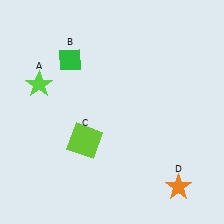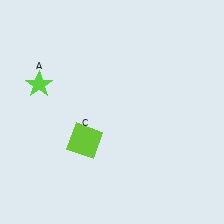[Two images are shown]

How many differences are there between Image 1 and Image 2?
There are 2 differences between the two images.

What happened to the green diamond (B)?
The green diamond (B) was removed in Image 2. It was in the top-left area of Image 1.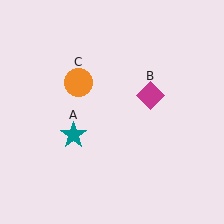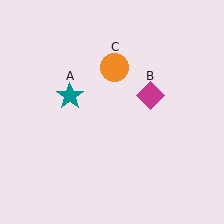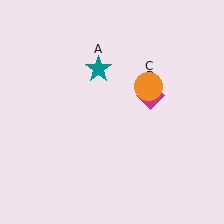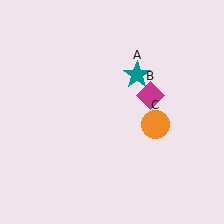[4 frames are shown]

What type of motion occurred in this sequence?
The teal star (object A), orange circle (object C) rotated clockwise around the center of the scene.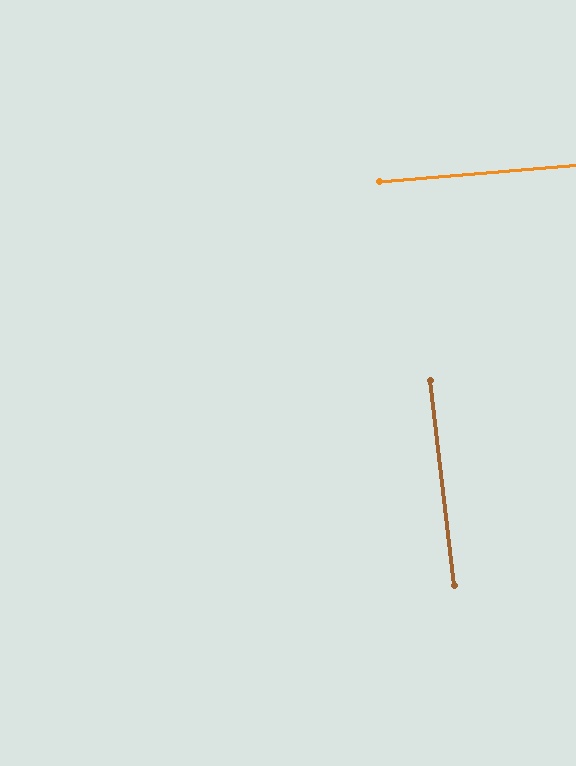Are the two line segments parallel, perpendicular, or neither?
Perpendicular — they meet at approximately 88°.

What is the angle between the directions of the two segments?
Approximately 88 degrees.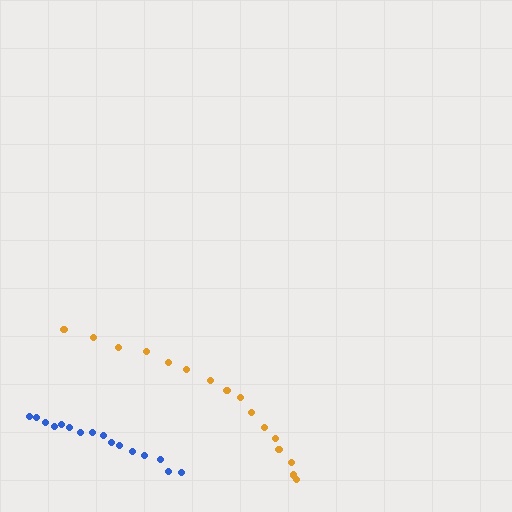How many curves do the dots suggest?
There are 2 distinct paths.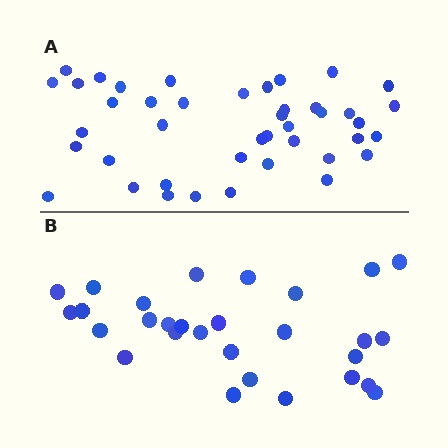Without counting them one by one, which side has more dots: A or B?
Region A (the top region) has more dots.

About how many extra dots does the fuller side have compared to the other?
Region A has approximately 15 more dots than region B.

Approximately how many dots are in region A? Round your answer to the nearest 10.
About 40 dots. (The exact count is 42, which rounds to 40.)